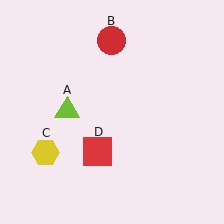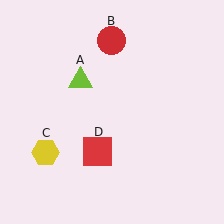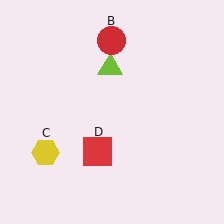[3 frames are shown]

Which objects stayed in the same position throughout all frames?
Red circle (object B) and yellow hexagon (object C) and red square (object D) remained stationary.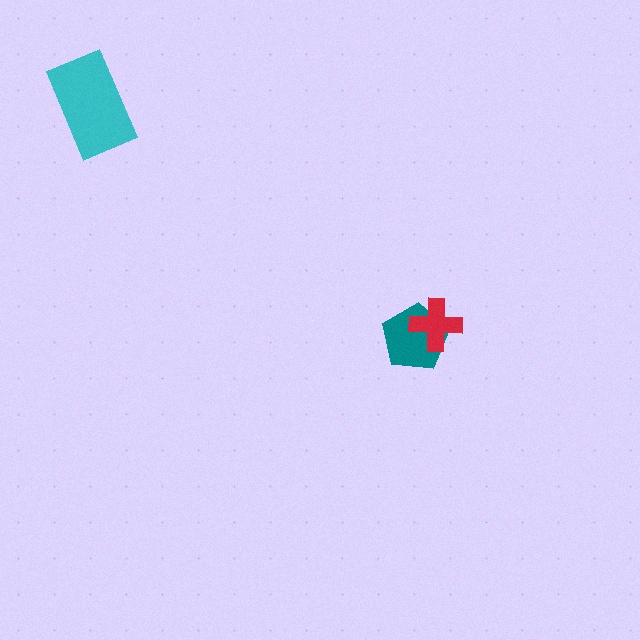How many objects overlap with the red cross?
1 object overlaps with the red cross.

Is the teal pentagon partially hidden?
Yes, it is partially covered by another shape.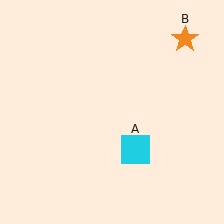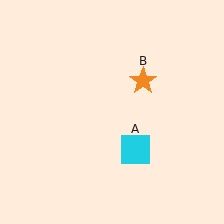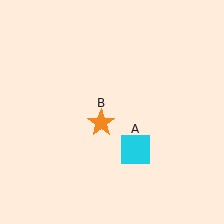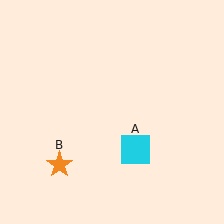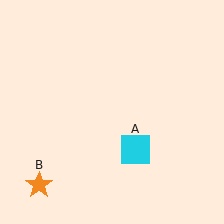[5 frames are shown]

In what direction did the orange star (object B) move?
The orange star (object B) moved down and to the left.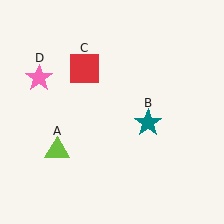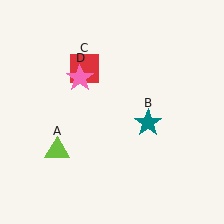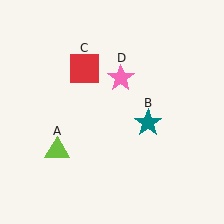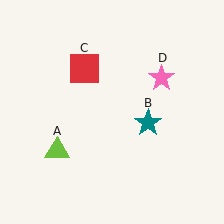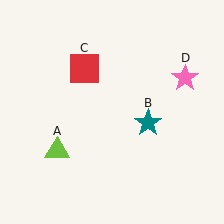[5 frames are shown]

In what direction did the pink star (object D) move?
The pink star (object D) moved right.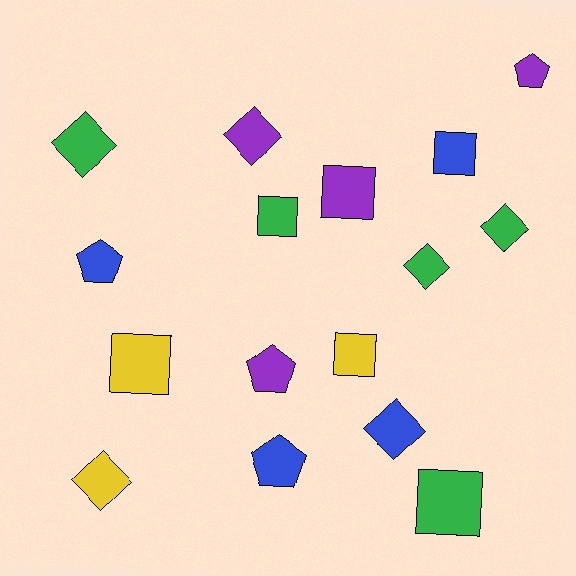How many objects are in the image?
There are 16 objects.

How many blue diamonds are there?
There is 1 blue diamond.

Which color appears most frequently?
Green, with 5 objects.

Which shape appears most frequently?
Diamond, with 6 objects.